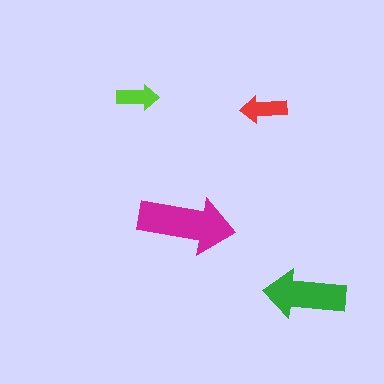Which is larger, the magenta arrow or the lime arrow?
The magenta one.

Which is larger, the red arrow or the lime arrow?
The red one.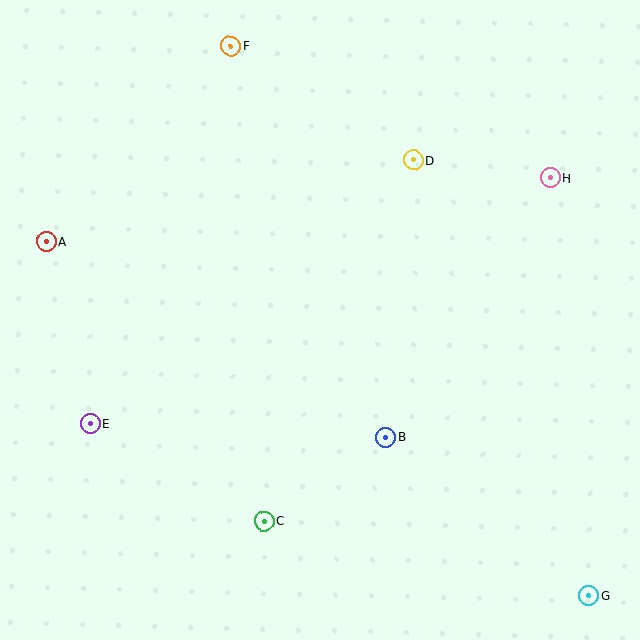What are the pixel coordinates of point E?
Point E is at (90, 424).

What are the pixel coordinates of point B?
Point B is at (386, 437).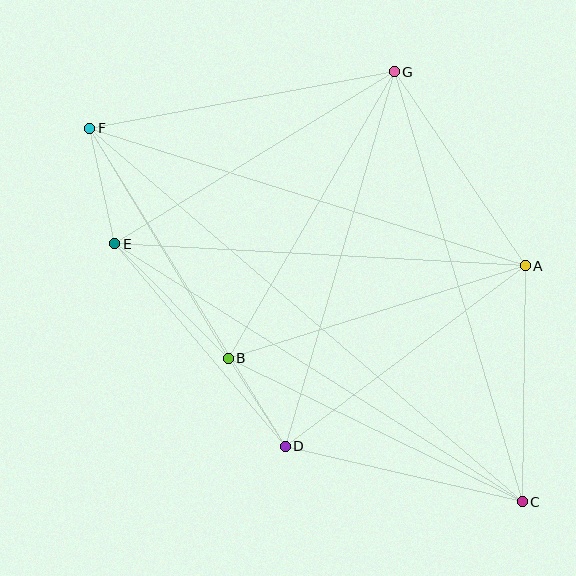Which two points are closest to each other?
Points B and D are closest to each other.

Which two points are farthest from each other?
Points C and F are farthest from each other.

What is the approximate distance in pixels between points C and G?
The distance between C and G is approximately 449 pixels.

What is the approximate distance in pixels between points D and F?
The distance between D and F is approximately 374 pixels.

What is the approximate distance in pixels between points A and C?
The distance between A and C is approximately 236 pixels.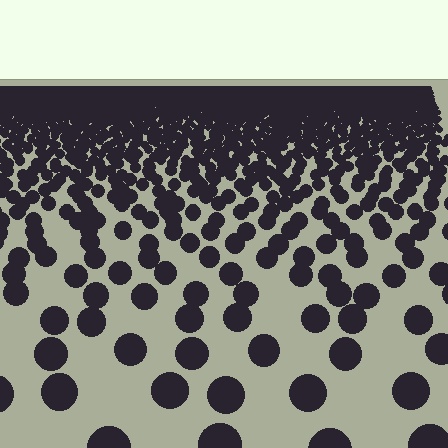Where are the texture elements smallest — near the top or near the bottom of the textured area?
Near the top.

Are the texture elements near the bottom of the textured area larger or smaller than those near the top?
Larger. Near the bottom, elements are closer to the viewer and appear at a bigger on-screen size.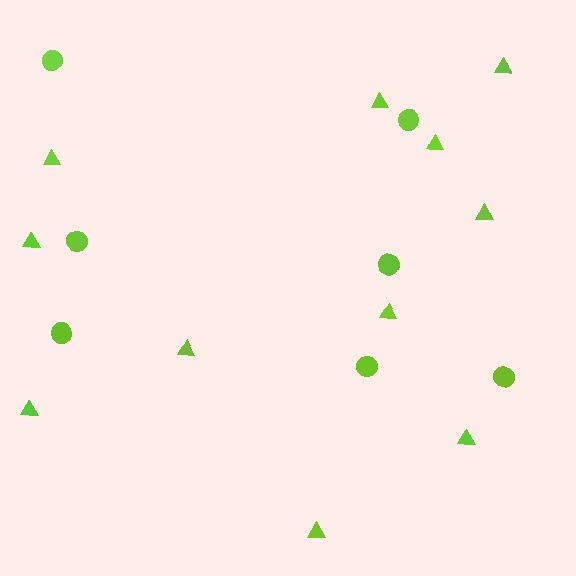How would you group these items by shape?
There are 2 groups: one group of circles (7) and one group of triangles (11).